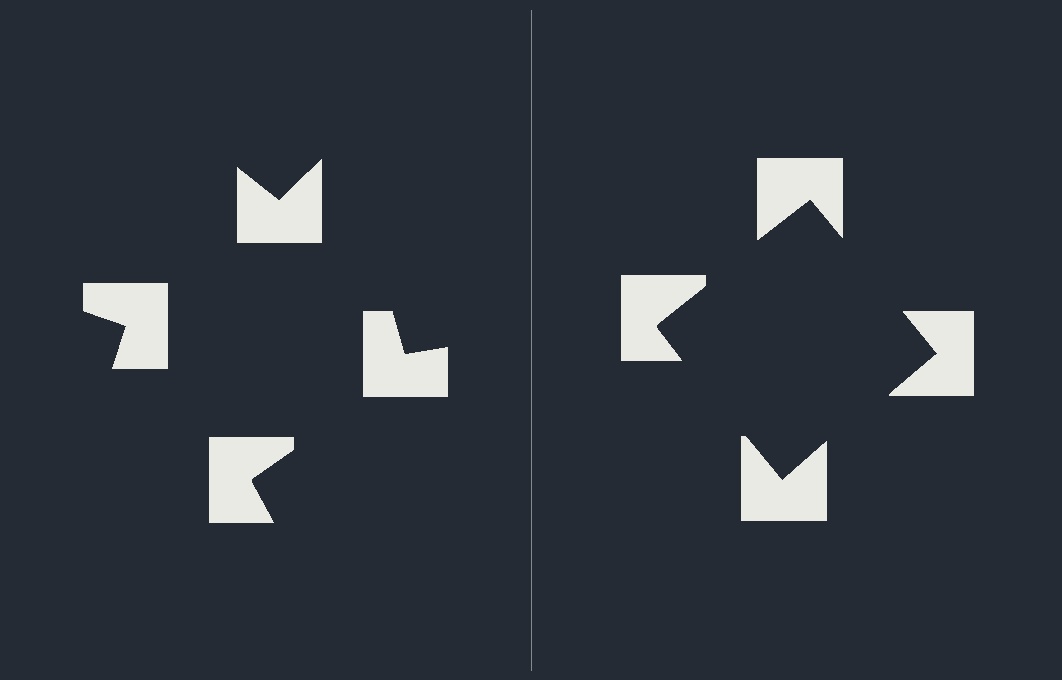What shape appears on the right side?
An illusory square.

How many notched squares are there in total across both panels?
8 — 4 on each side.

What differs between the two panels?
The notched squares are positioned identically on both sides; only the wedge orientations differ. On the right they align to a square; on the left they are misaligned.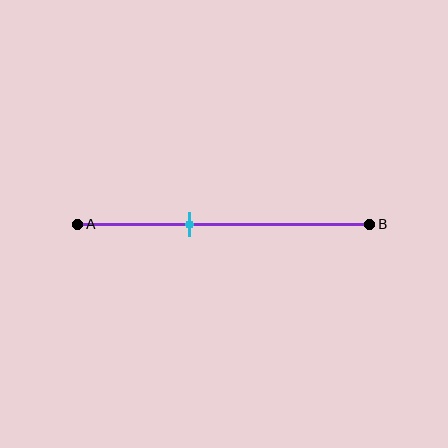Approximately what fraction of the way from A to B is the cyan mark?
The cyan mark is approximately 40% of the way from A to B.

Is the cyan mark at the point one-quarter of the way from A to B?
No, the mark is at about 40% from A, not at the 25% one-quarter point.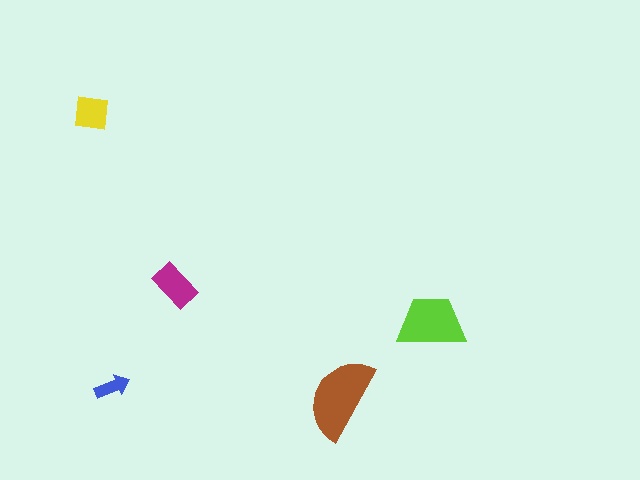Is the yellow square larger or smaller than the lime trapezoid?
Smaller.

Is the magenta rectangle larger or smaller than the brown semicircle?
Smaller.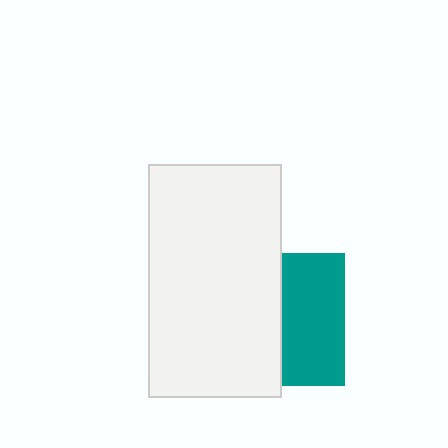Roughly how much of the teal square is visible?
About half of it is visible (roughly 48%).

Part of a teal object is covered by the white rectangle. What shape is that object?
It is a square.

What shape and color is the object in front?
The object in front is a white rectangle.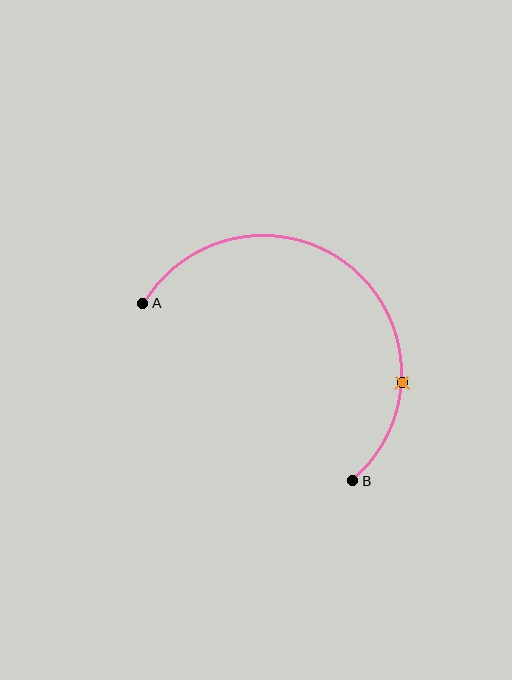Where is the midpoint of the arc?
The arc midpoint is the point on the curve farthest from the straight line joining A and B. It sits above and to the right of that line.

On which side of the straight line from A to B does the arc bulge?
The arc bulges above and to the right of the straight line connecting A and B.